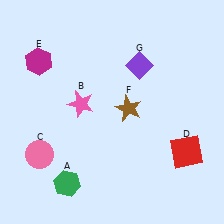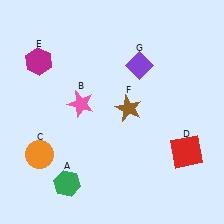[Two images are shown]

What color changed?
The circle (C) changed from pink in Image 1 to orange in Image 2.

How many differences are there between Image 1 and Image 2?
There is 1 difference between the two images.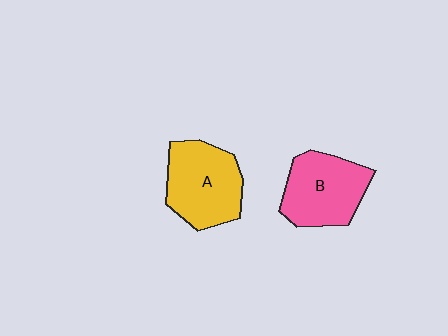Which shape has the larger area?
Shape A (yellow).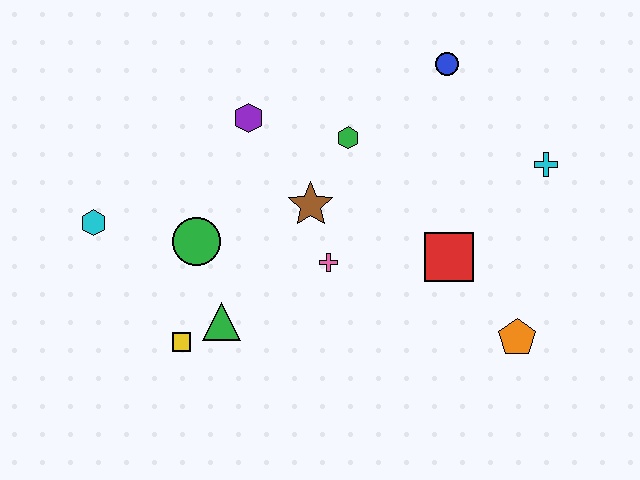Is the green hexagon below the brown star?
No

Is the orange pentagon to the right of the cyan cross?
No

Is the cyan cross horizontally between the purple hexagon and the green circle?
No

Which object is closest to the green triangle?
The yellow square is closest to the green triangle.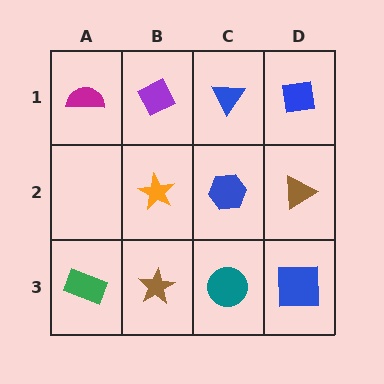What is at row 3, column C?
A teal circle.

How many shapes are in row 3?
4 shapes.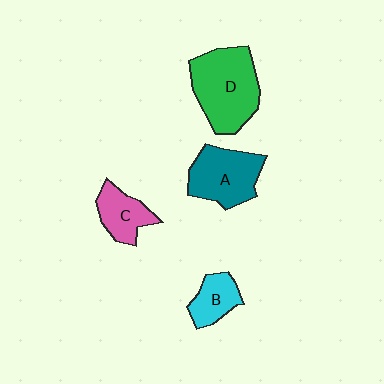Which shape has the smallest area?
Shape B (cyan).